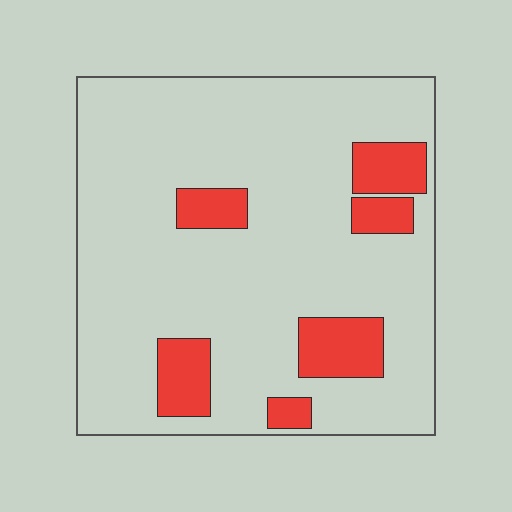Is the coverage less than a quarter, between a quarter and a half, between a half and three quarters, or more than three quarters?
Less than a quarter.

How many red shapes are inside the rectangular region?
6.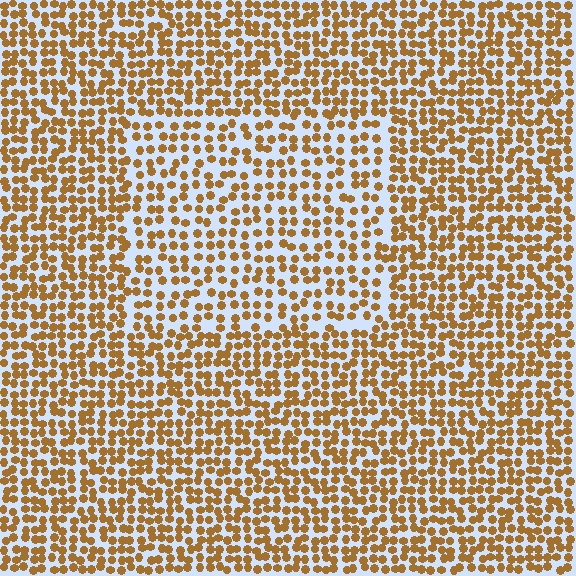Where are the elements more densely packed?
The elements are more densely packed outside the rectangle boundary.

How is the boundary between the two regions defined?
The boundary is defined by a change in element density (approximately 1.5x ratio). All elements are the same color, size, and shape.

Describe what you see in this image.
The image contains small brown elements arranged at two different densities. A rectangle-shaped region is visible where the elements are less densely packed than the surrounding area.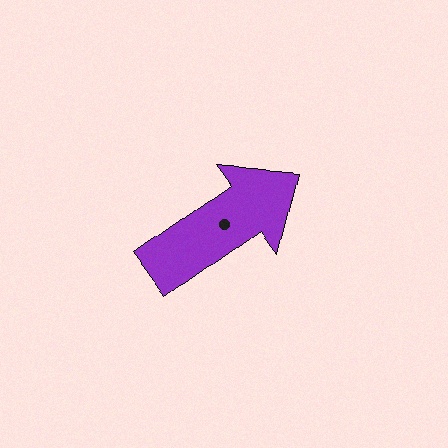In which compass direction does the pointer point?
Northeast.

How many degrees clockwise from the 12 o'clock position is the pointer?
Approximately 55 degrees.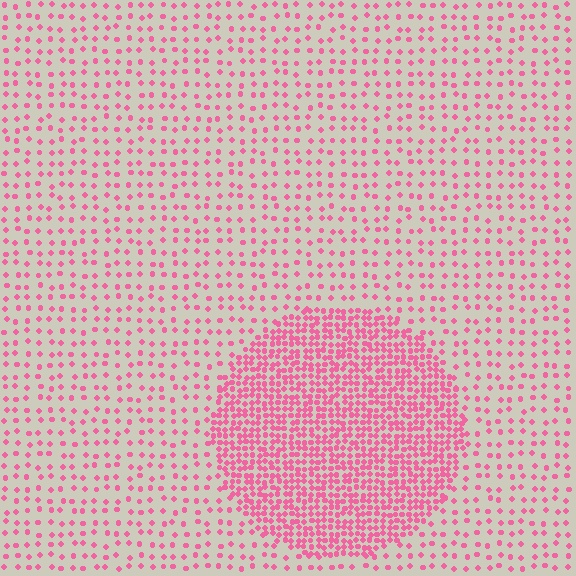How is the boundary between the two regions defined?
The boundary is defined by a change in element density (approximately 2.9x ratio). All elements are the same color, size, and shape.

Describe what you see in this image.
The image contains small pink elements arranged at two different densities. A circle-shaped region is visible where the elements are more densely packed than the surrounding area.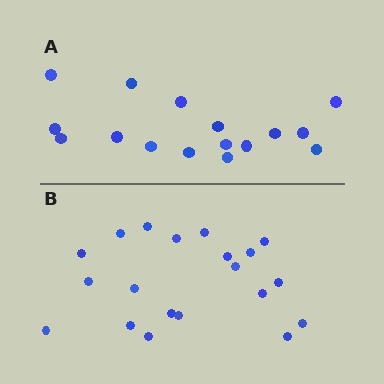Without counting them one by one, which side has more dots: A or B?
Region B (the bottom region) has more dots.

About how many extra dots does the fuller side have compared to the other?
Region B has about 4 more dots than region A.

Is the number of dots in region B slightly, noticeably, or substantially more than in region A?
Region B has noticeably more, but not dramatically so. The ratio is roughly 1.2 to 1.